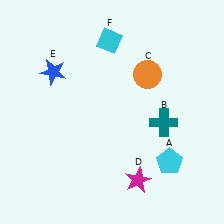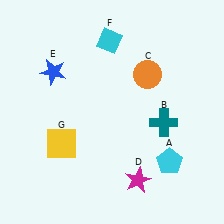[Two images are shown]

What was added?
A yellow square (G) was added in Image 2.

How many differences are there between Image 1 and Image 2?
There is 1 difference between the two images.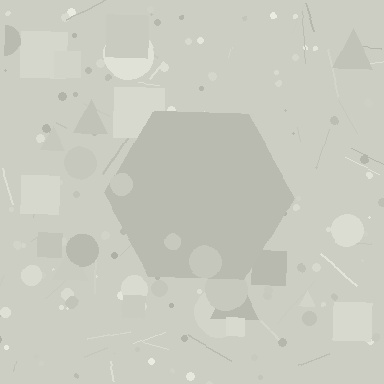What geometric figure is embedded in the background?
A hexagon is embedded in the background.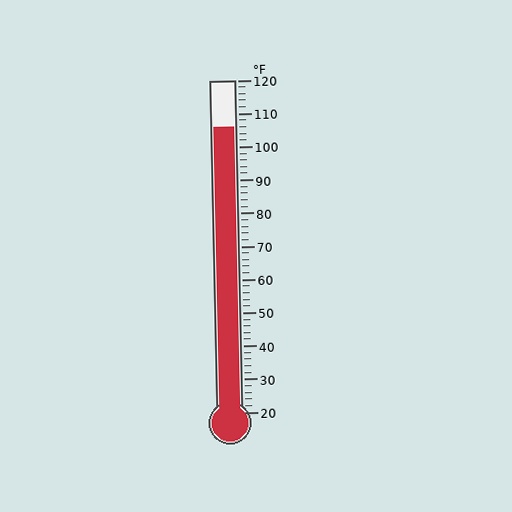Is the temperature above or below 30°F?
The temperature is above 30°F.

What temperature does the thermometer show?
The thermometer shows approximately 106°F.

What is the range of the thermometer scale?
The thermometer scale ranges from 20°F to 120°F.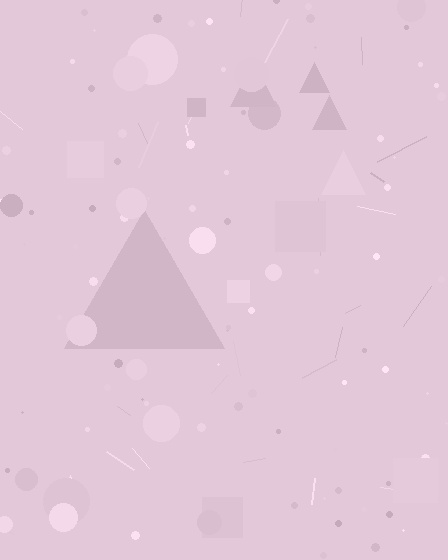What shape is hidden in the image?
A triangle is hidden in the image.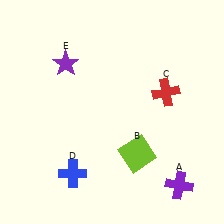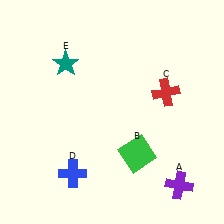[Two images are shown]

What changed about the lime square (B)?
In Image 1, B is lime. In Image 2, it changed to green.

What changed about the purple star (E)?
In Image 1, E is purple. In Image 2, it changed to teal.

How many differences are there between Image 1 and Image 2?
There are 2 differences between the two images.